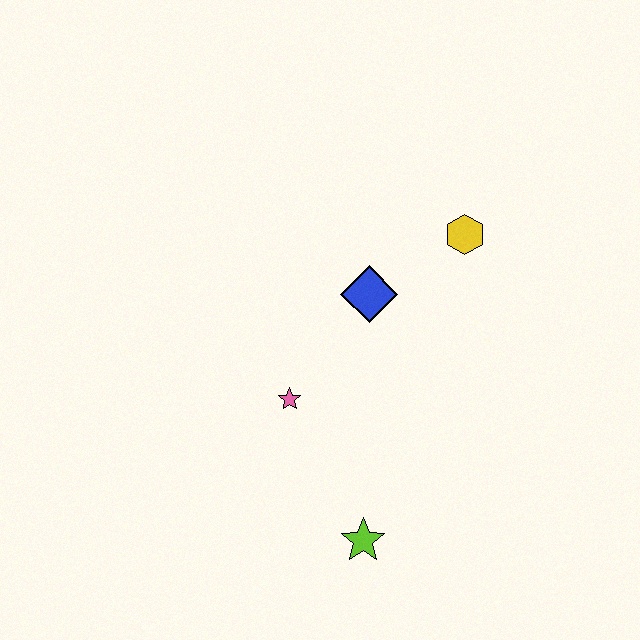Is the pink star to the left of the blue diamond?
Yes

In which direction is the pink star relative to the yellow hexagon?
The pink star is to the left of the yellow hexagon.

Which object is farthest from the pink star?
The yellow hexagon is farthest from the pink star.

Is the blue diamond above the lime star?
Yes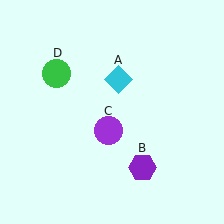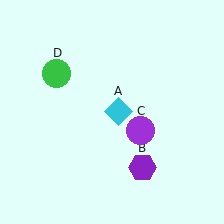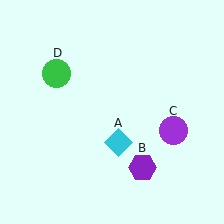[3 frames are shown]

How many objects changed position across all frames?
2 objects changed position: cyan diamond (object A), purple circle (object C).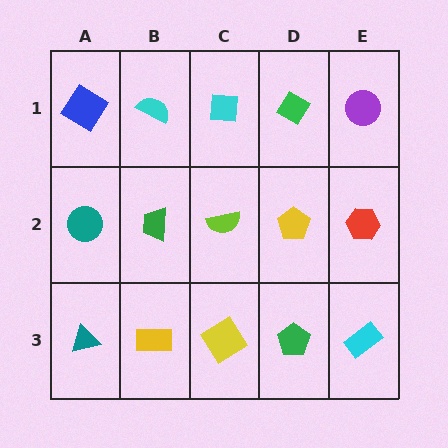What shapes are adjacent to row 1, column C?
A lime semicircle (row 2, column C), a cyan semicircle (row 1, column B), a green diamond (row 1, column D).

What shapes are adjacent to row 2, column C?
A cyan square (row 1, column C), a yellow diamond (row 3, column C), a green trapezoid (row 2, column B), a yellow pentagon (row 2, column D).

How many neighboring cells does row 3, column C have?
3.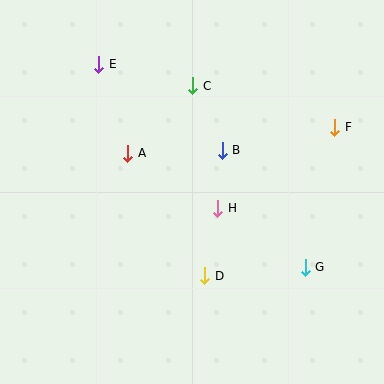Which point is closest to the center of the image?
Point H at (218, 208) is closest to the center.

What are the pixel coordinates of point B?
Point B is at (222, 150).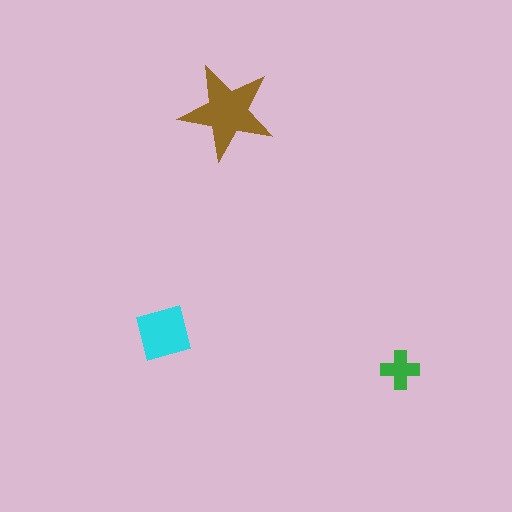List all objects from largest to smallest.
The brown star, the cyan square, the green cross.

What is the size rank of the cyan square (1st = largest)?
2nd.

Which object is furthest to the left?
The cyan square is leftmost.